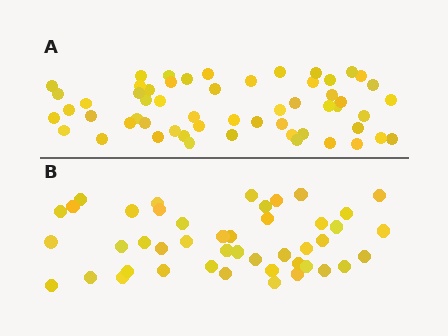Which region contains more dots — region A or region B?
Region A (the top region) has more dots.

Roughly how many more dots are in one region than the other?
Region A has roughly 12 or so more dots than region B.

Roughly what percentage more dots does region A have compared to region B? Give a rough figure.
About 25% more.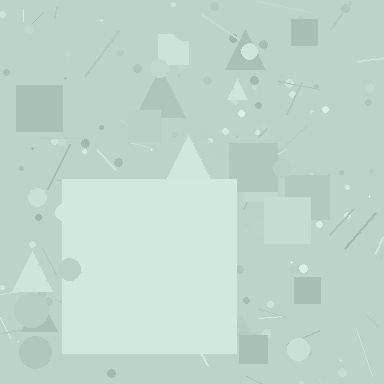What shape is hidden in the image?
A square is hidden in the image.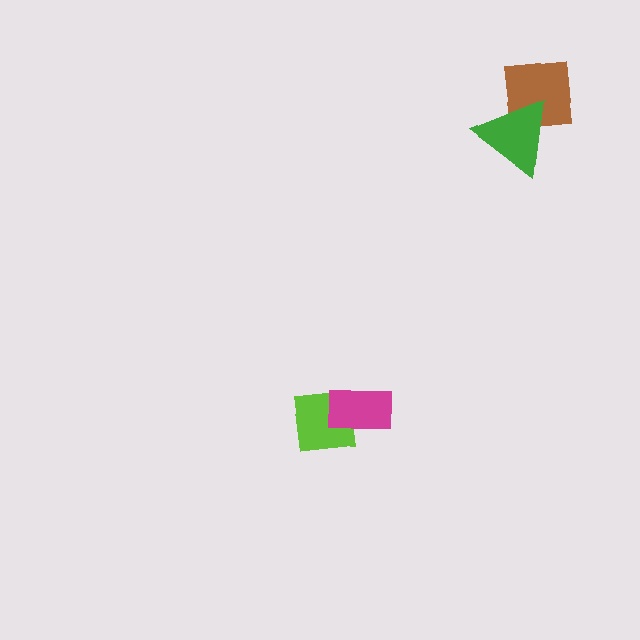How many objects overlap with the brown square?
1 object overlaps with the brown square.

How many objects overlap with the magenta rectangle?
1 object overlaps with the magenta rectangle.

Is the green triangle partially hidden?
No, no other shape covers it.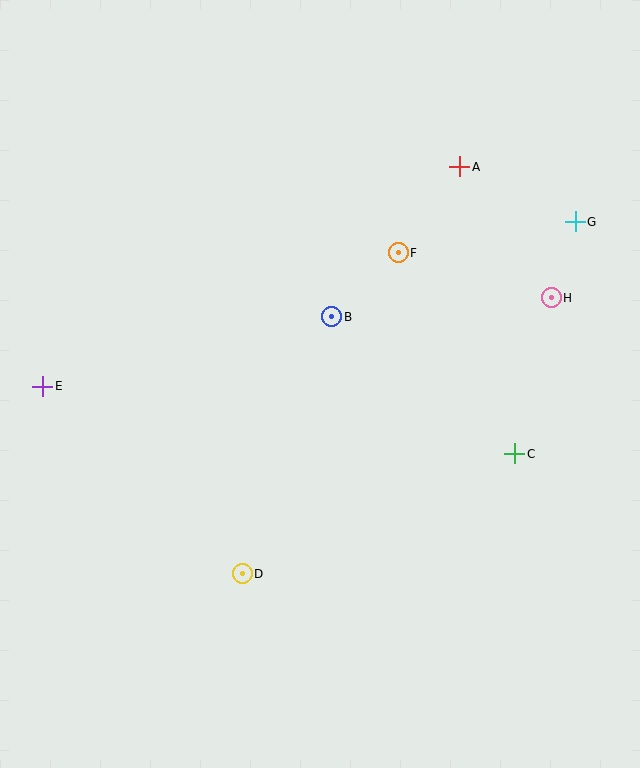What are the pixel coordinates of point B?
Point B is at (332, 317).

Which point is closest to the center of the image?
Point B at (332, 317) is closest to the center.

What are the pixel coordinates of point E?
Point E is at (43, 386).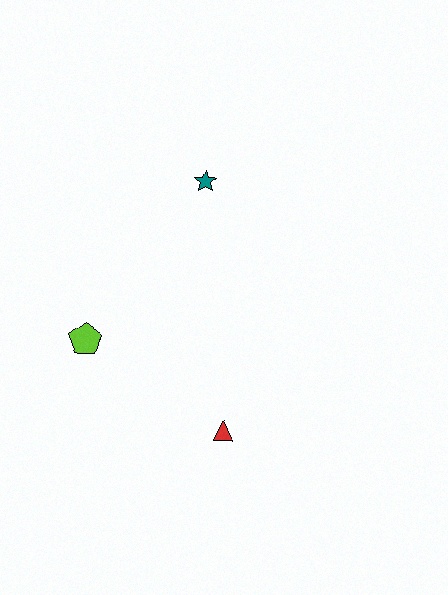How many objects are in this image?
There are 3 objects.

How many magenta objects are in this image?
There are no magenta objects.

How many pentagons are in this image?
There is 1 pentagon.